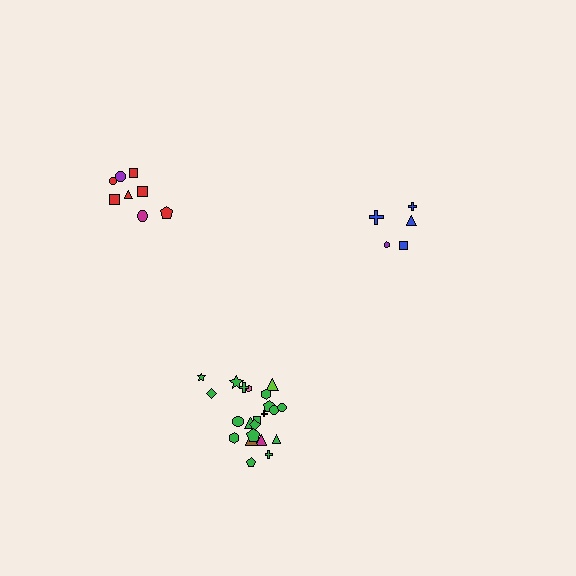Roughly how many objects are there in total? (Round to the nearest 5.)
Roughly 35 objects in total.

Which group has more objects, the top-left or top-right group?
The top-left group.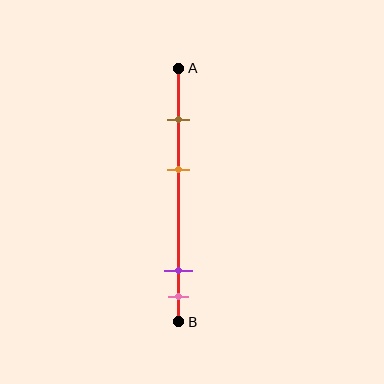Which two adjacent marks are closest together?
The purple and pink marks are the closest adjacent pair.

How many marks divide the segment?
There are 4 marks dividing the segment.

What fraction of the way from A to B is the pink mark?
The pink mark is approximately 90% (0.9) of the way from A to B.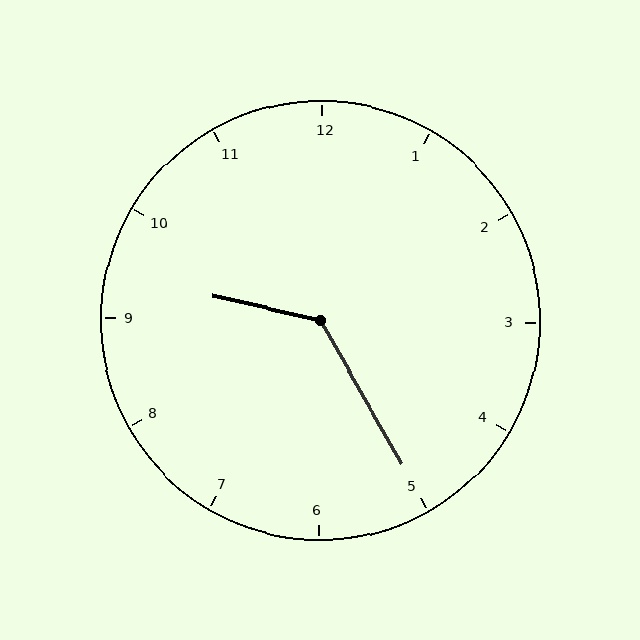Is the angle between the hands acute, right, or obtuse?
It is obtuse.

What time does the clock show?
9:25.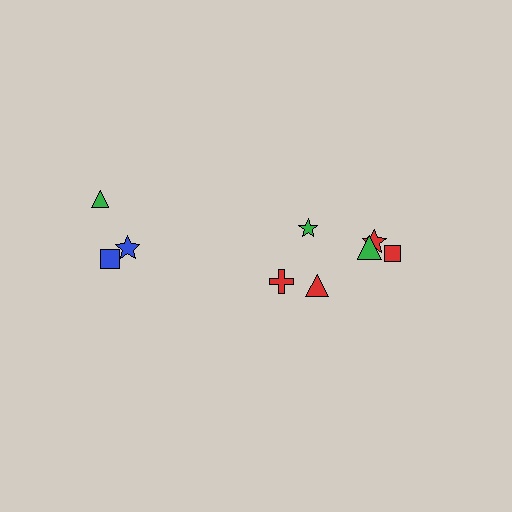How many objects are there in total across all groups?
There are 9 objects.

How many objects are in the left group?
There are 3 objects.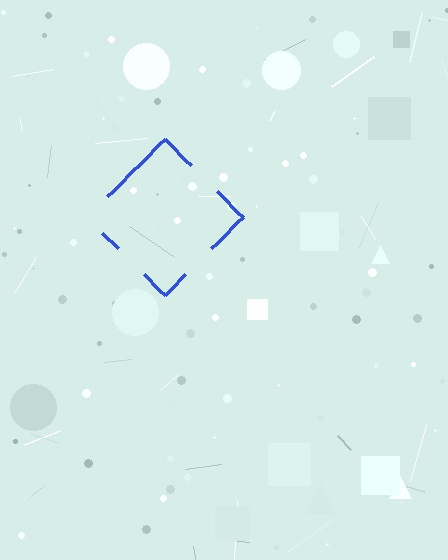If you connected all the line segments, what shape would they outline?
They would outline a diamond.